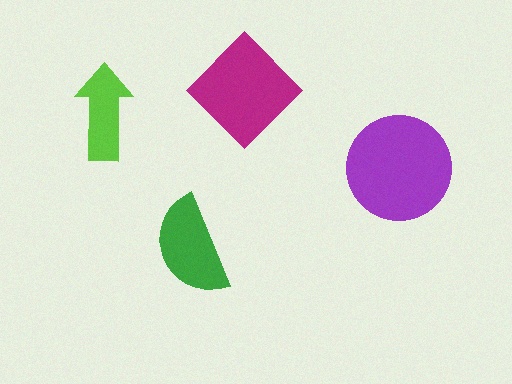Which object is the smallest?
The lime arrow.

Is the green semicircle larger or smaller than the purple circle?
Smaller.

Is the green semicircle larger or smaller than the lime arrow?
Larger.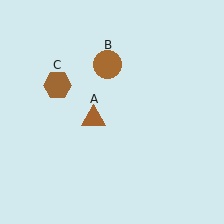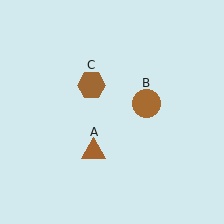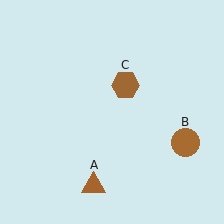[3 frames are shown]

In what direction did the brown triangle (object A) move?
The brown triangle (object A) moved down.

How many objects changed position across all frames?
3 objects changed position: brown triangle (object A), brown circle (object B), brown hexagon (object C).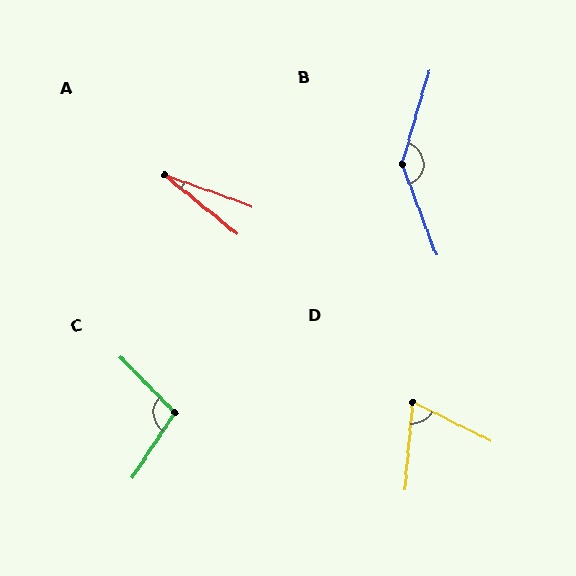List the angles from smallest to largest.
A (19°), D (68°), C (102°), B (143°).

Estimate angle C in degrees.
Approximately 102 degrees.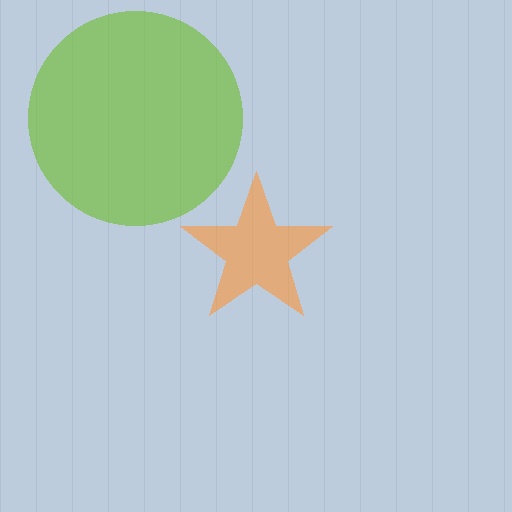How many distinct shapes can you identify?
There are 2 distinct shapes: a lime circle, an orange star.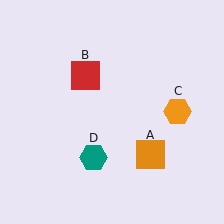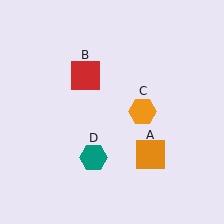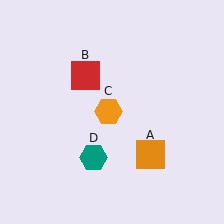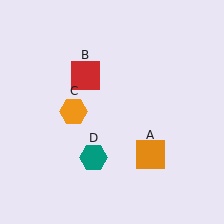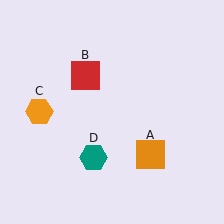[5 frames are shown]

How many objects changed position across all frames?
1 object changed position: orange hexagon (object C).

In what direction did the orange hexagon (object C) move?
The orange hexagon (object C) moved left.